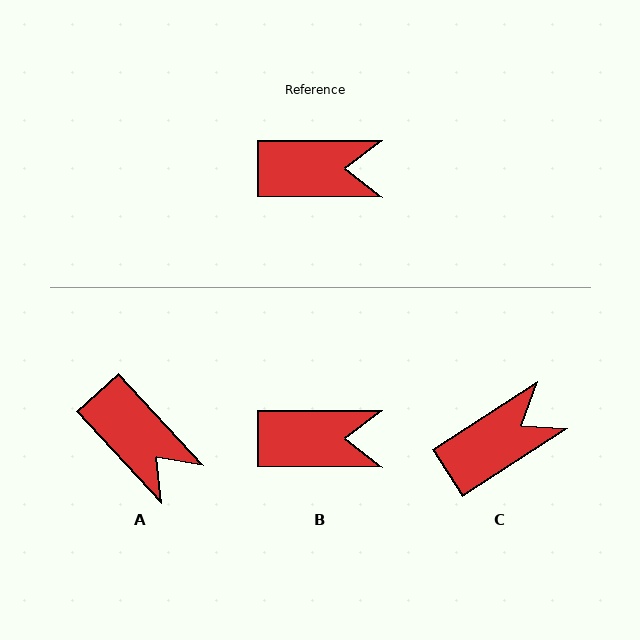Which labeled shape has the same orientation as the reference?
B.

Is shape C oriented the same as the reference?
No, it is off by about 33 degrees.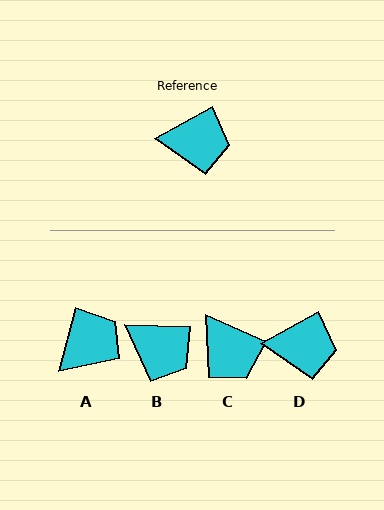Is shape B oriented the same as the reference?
No, it is off by about 31 degrees.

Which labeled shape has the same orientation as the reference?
D.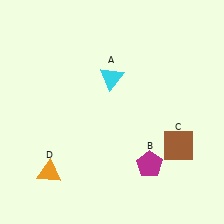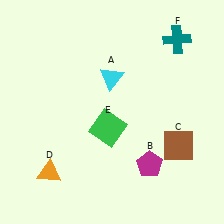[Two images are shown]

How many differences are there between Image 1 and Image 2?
There are 2 differences between the two images.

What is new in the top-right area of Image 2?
A teal cross (F) was added in the top-right area of Image 2.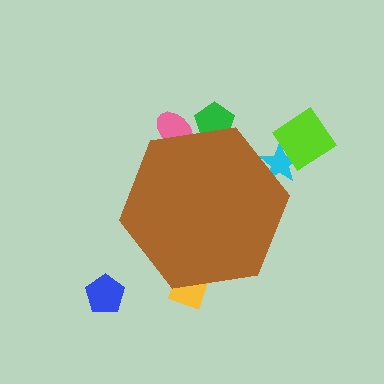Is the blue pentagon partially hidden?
No, the blue pentagon is fully visible.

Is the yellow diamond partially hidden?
Yes, the yellow diamond is partially hidden behind the brown hexagon.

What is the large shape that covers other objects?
A brown hexagon.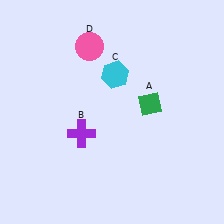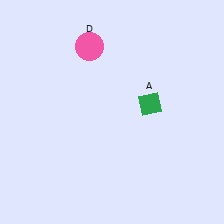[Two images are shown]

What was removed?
The purple cross (B), the cyan hexagon (C) were removed in Image 2.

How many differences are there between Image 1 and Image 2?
There are 2 differences between the two images.